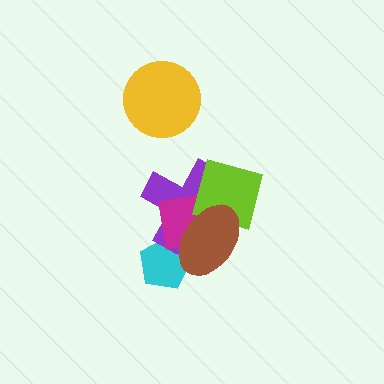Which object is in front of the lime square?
The brown ellipse is in front of the lime square.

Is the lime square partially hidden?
Yes, it is partially covered by another shape.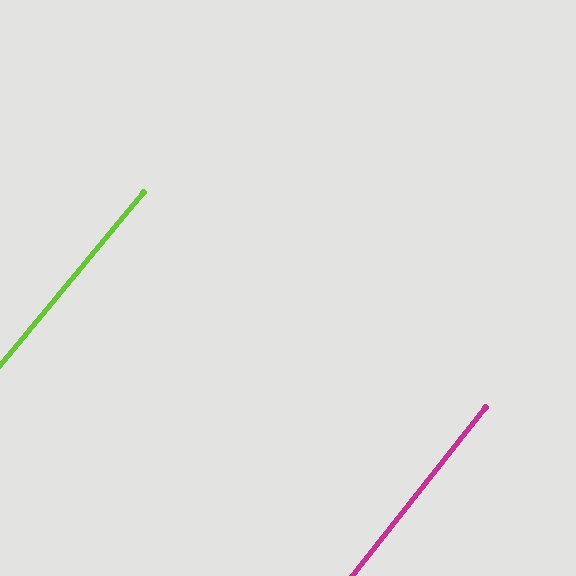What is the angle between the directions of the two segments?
Approximately 2 degrees.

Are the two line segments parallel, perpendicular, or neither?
Parallel — their directions differ by only 1.5°.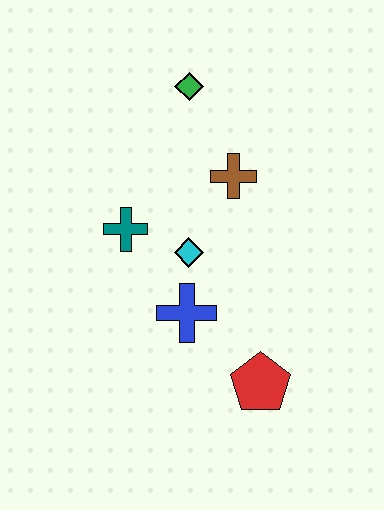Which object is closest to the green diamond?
The brown cross is closest to the green diamond.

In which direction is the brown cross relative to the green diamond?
The brown cross is below the green diamond.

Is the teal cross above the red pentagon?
Yes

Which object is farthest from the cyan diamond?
The green diamond is farthest from the cyan diamond.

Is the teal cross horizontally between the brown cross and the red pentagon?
No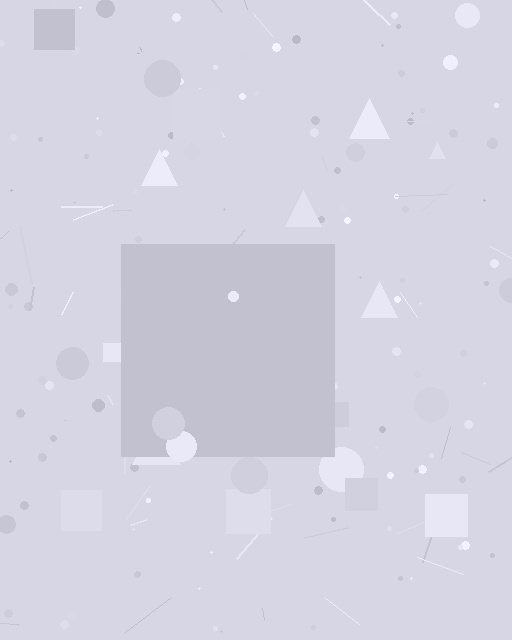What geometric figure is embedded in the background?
A square is embedded in the background.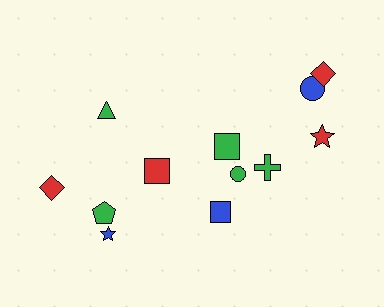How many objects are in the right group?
There are 7 objects.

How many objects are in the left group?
There are 5 objects.